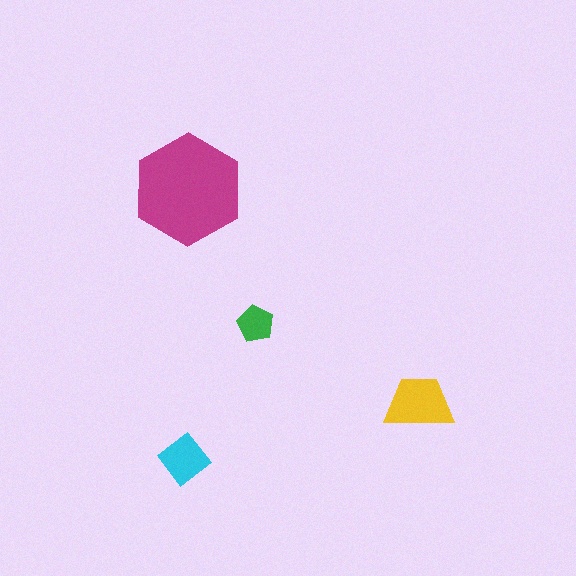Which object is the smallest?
The green pentagon.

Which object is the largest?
The magenta hexagon.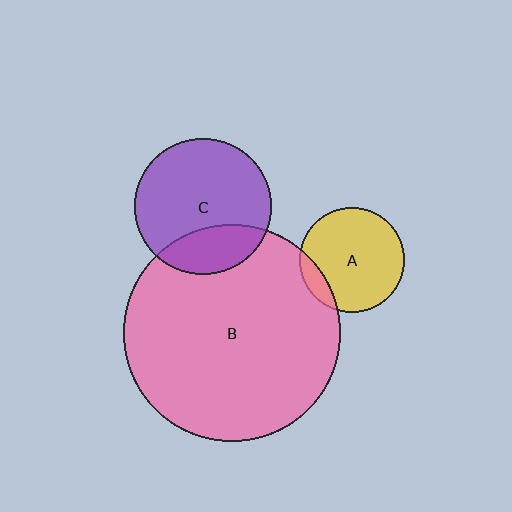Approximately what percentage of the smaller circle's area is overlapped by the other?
Approximately 25%.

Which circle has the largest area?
Circle B (pink).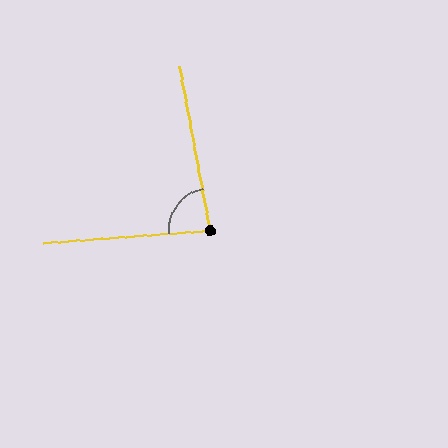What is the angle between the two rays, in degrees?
Approximately 83 degrees.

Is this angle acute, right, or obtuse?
It is acute.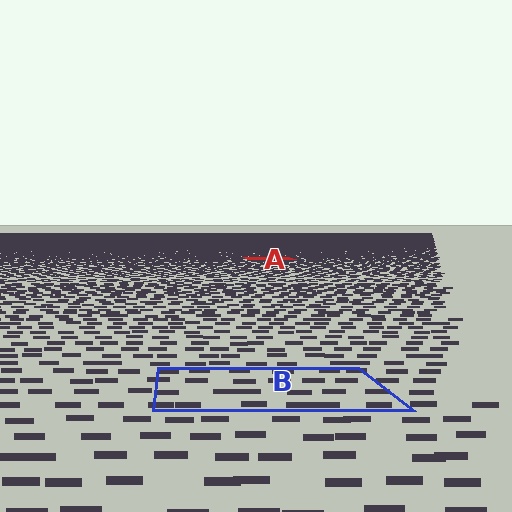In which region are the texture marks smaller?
The texture marks are smaller in region A, because it is farther away.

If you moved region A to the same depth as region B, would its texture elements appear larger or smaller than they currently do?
They would appear larger. At a closer depth, the same texture elements are projected at a bigger on-screen size.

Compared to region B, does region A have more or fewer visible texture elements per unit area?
Region A has more texture elements per unit area — they are packed more densely because it is farther away.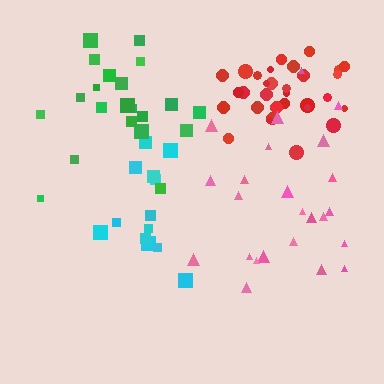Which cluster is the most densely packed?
Red.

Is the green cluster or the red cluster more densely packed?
Red.